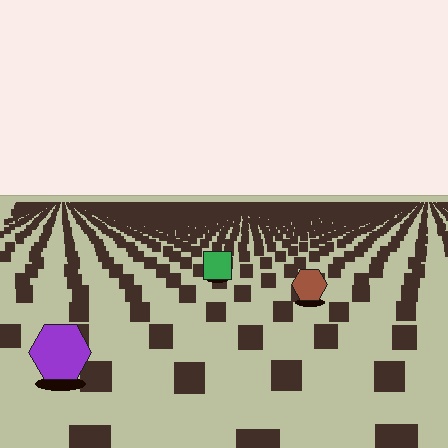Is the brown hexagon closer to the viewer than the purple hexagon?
No. The purple hexagon is closer — you can tell from the texture gradient: the ground texture is coarser near it.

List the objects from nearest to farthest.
From nearest to farthest: the purple hexagon, the brown hexagon, the green square.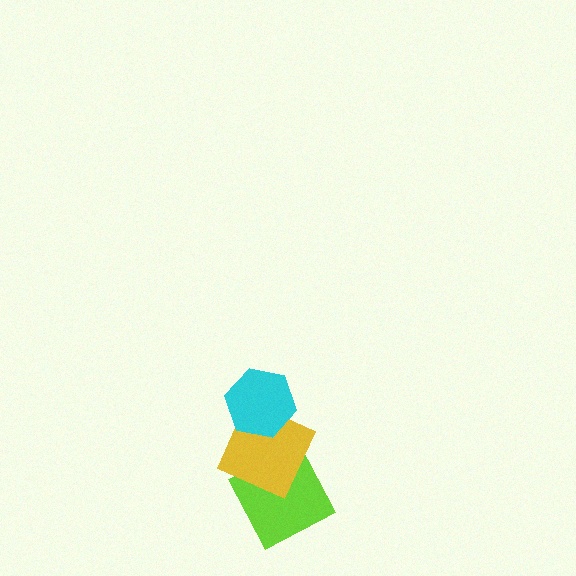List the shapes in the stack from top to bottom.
From top to bottom: the cyan hexagon, the yellow square, the lime square.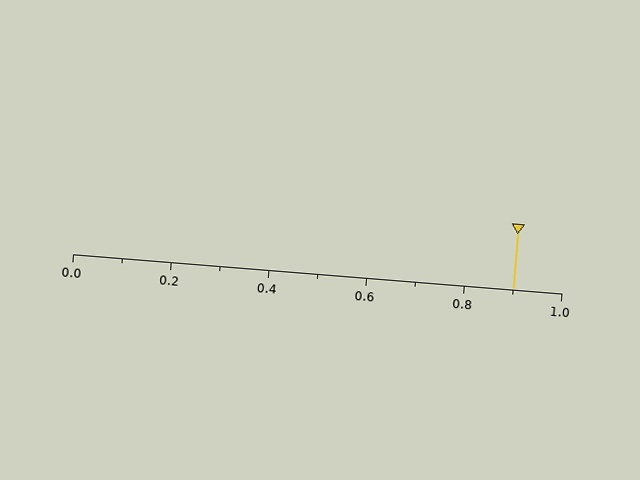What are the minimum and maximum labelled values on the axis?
The axis runs from 0.0 to 1.0.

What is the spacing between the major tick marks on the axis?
The major ticks are spaced 0.2 apart.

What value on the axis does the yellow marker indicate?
The marker indicates approximately 0.9.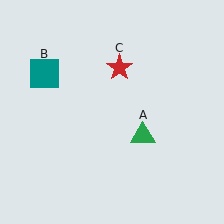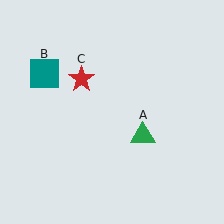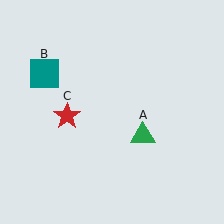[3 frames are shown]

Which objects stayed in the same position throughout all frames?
Green triangle (object A) and teal square (object B) remained stationary.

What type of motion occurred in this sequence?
The red star (object C) rotated counterclockwise around the center of the scene.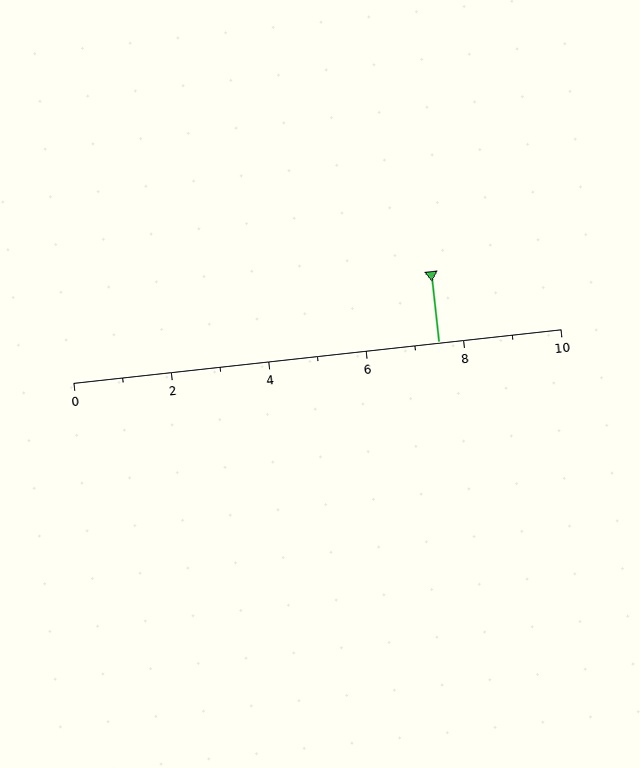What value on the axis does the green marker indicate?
The marker indicates approximately 7.5.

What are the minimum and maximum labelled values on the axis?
The axis runs from 0 to 10.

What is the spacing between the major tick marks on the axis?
The major ticks are spaced 2 apart.